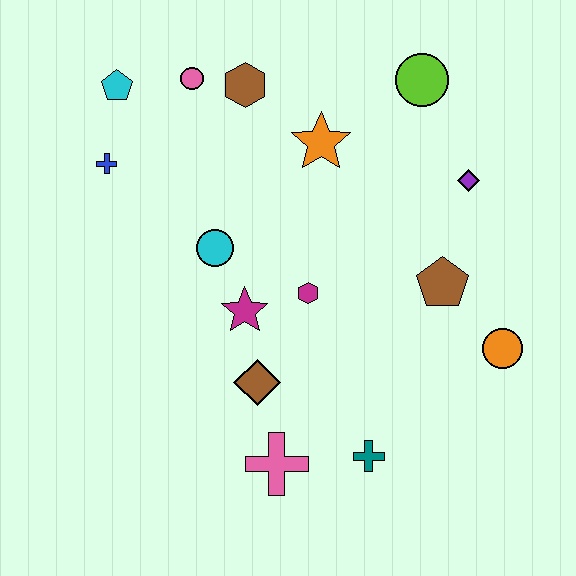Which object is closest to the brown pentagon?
The orange circle is closest to the brown pentagon.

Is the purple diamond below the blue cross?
Yes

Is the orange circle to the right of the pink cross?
Yes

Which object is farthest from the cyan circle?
The orange circle is farthest from the cyan circle.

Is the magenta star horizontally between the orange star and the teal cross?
No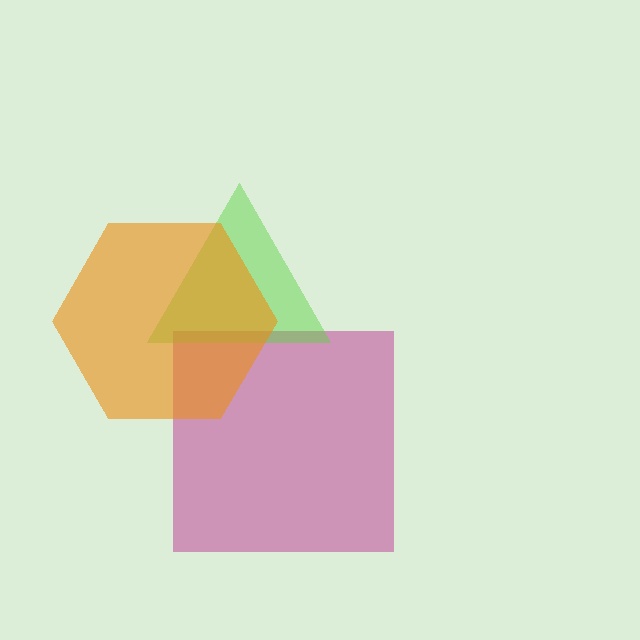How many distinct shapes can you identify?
There are 3 distinct shapes: a magenta square, a lime triangle, an orange hexagon.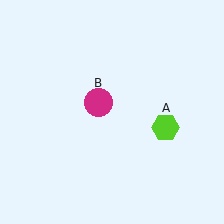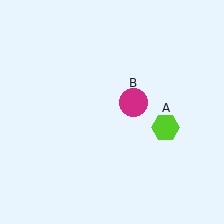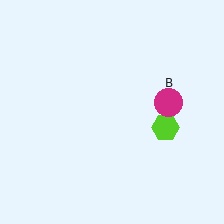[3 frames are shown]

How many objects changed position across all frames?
1 object changed position: magenta circle (object B).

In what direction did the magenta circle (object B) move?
The magenta circle (object B) moved right.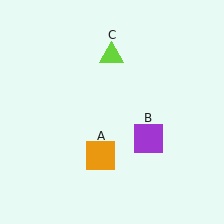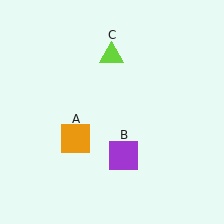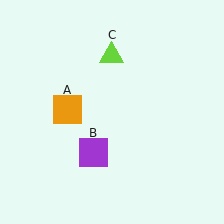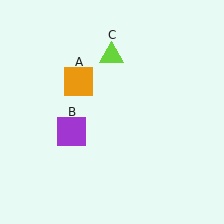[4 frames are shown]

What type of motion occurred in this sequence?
The orange square (object A), purple square (object B) rotated clockwise around the center of the scene.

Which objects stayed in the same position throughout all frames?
Lime triangle (object C) remained stationary.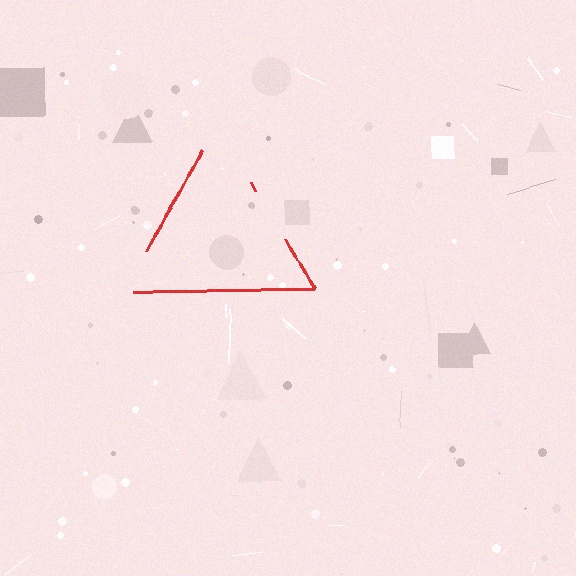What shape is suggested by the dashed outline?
The dashed outline suggests a triangle.